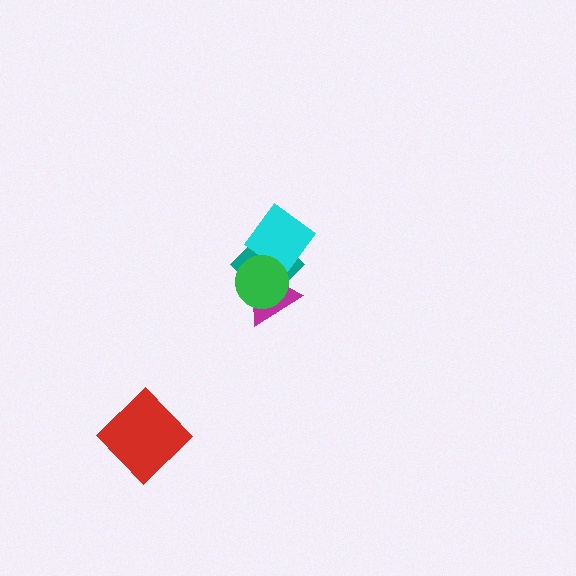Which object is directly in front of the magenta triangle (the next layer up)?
The cyan diamond is directly in front of the magenta triangle.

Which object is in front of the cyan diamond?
The green circle is in front of the cyan diamond.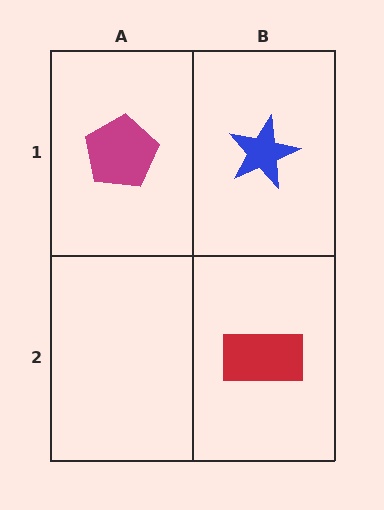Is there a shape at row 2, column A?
No, that cell is empty.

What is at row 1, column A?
A magenta pentagon.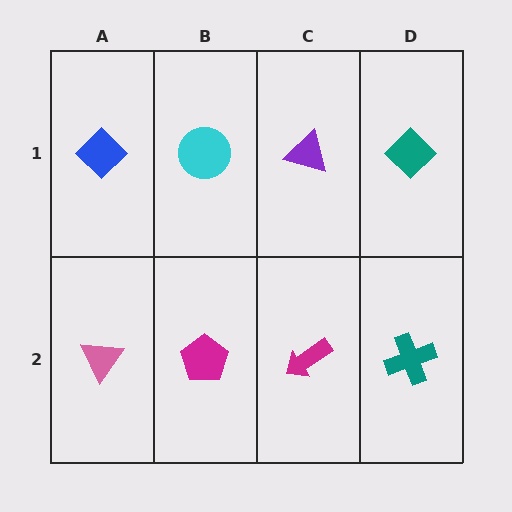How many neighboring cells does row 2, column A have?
2.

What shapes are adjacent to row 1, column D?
A teal cross (row 2, column D), a purple triangle (row 1, column C).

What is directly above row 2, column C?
A purple triangle.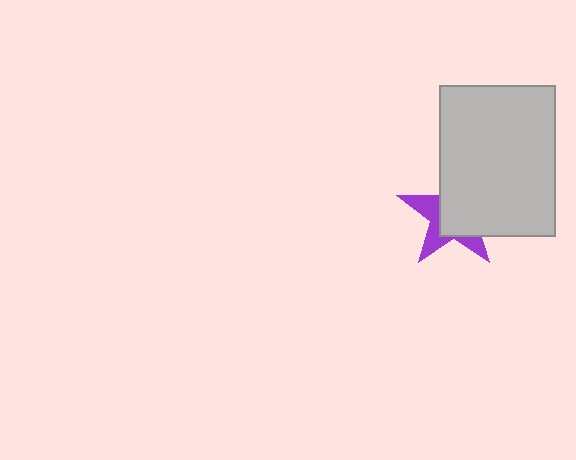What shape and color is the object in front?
The object in front is a light gray rectangle.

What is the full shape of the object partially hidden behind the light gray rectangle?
The partially hidden object is a purple star.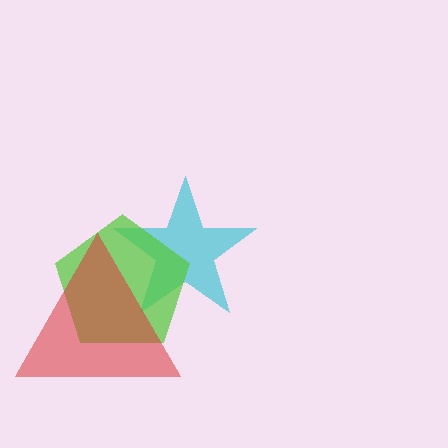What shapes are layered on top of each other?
The layered shapes are: a cyan star, a lime pentagon, a red triangle.